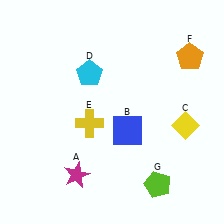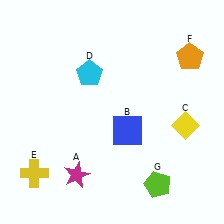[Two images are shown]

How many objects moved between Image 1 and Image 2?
1 object moved between the two images.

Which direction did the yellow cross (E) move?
The yellow cross (E) moved left.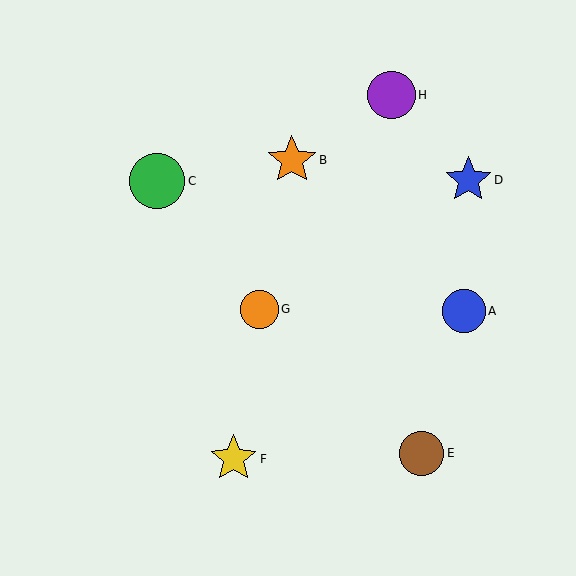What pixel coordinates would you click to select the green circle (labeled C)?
Click at (157, 181) to select the green circle C.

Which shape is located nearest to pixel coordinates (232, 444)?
The yellow star (labeled F) at (233, 459) is nearest to that location.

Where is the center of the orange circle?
The center of the orange circle is at (259, 309).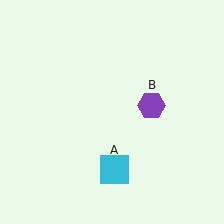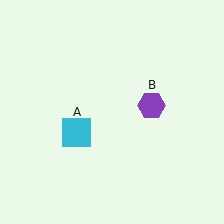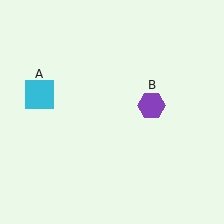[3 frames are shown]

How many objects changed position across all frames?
1 object changed position: cyan square (object A).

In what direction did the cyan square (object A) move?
The cyan square (object A) moved up and to the left.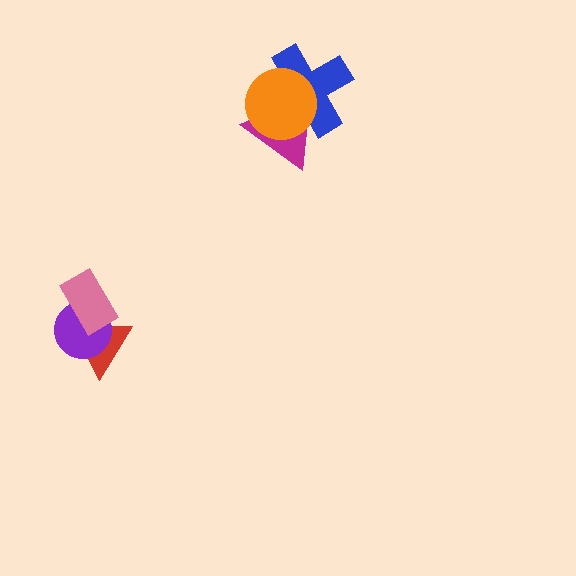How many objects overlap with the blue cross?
2 objects overlap with the blue cross.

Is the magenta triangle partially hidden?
Yes, it is partially covered by another shape.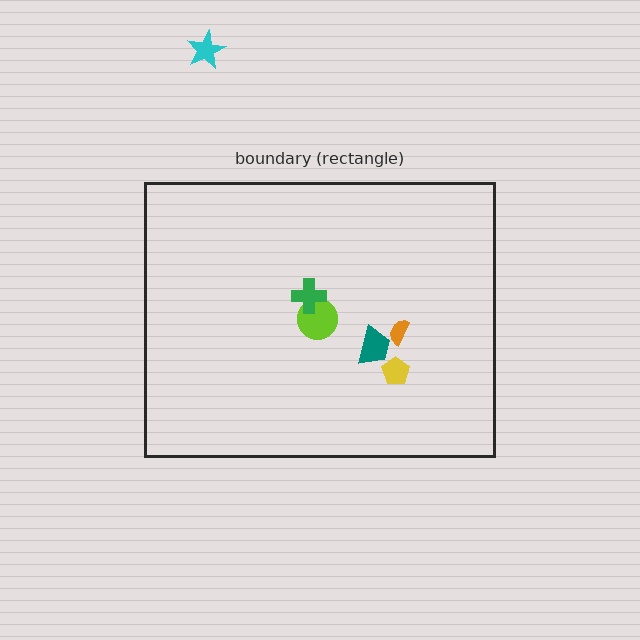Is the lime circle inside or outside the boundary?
Inside.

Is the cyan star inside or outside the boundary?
Outside.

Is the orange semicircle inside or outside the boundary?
Inside.